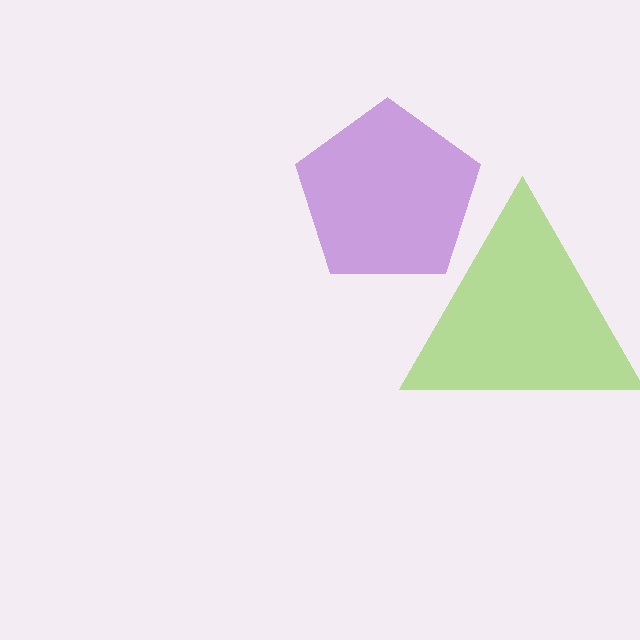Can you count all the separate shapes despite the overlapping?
Yes, there are 2 separate shapes.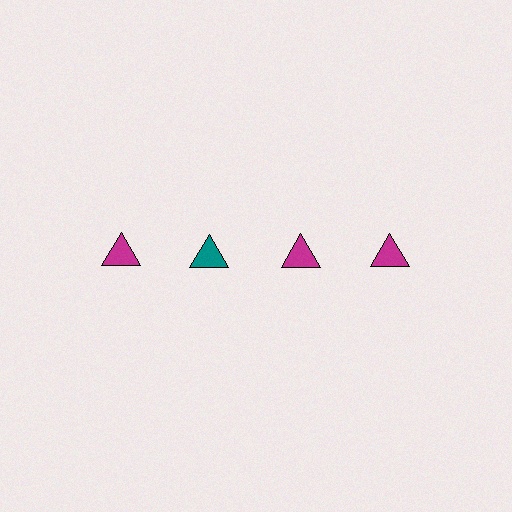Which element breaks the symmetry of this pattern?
The teal triangle in the top row, second from left column breaks the symmetry. All other shapes are magenta triangles.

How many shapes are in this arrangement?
There are 4 shapes arranged in a grid pattern.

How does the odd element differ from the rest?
It has a different color: teal instead of magenta.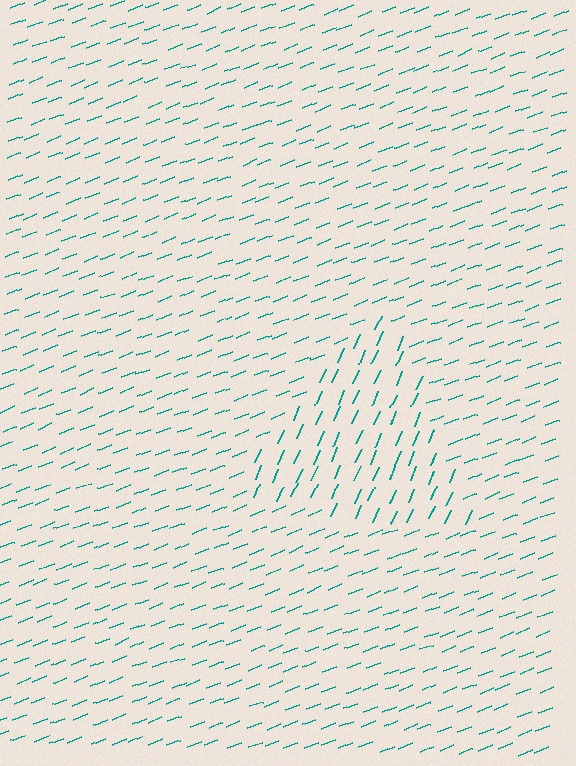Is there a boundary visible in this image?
Yes, there is a texture boundary formed by a change in line orientation.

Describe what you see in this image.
The image is filled with small teal line segments. A triangle region in the image has lines oriented differently from the surrounding lines, creating a visible texture boundary.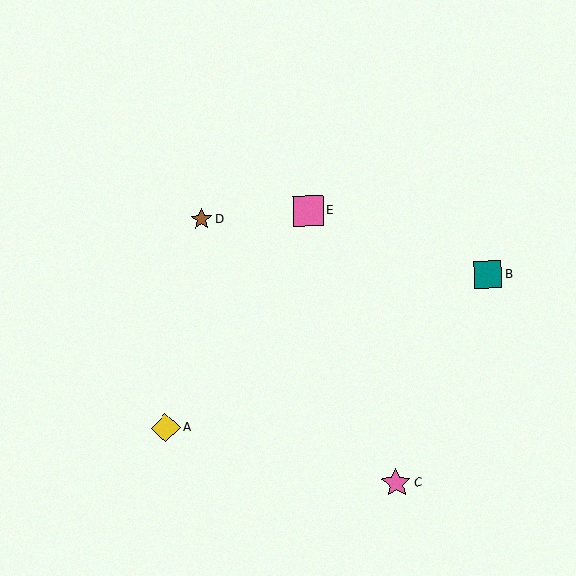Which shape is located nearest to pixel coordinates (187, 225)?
The brown star (labeled D) at (202, 219) is nearest to that location.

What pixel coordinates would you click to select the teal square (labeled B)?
Click at (488, 274) to select the teal square B.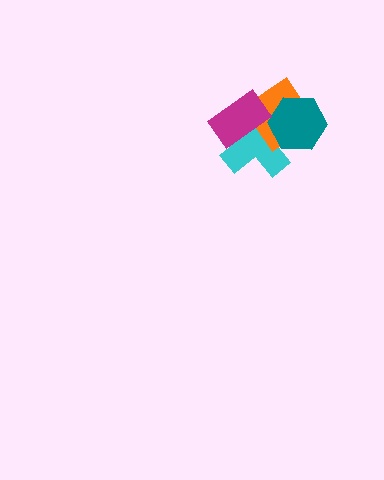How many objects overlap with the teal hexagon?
2 objects overlap with the teal hexagon.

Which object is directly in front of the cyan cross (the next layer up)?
The orange diamond is directly in front of the cyan cross.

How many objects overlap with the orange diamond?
3 objects overlap with the orange diamond.